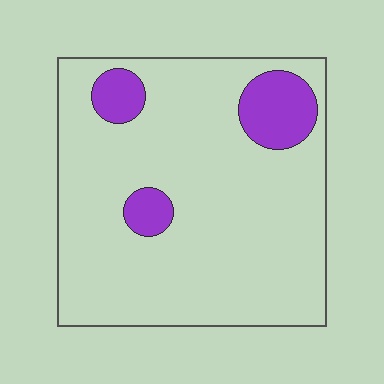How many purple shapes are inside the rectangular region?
3.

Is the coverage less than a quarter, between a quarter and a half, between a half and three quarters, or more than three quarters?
Less than a quarter.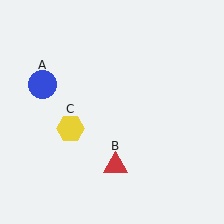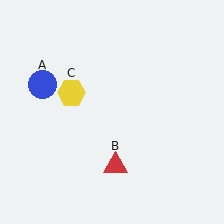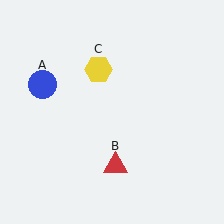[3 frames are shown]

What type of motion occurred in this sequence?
The yellow hexagon (object C) rotated clockwise around the center of the scene.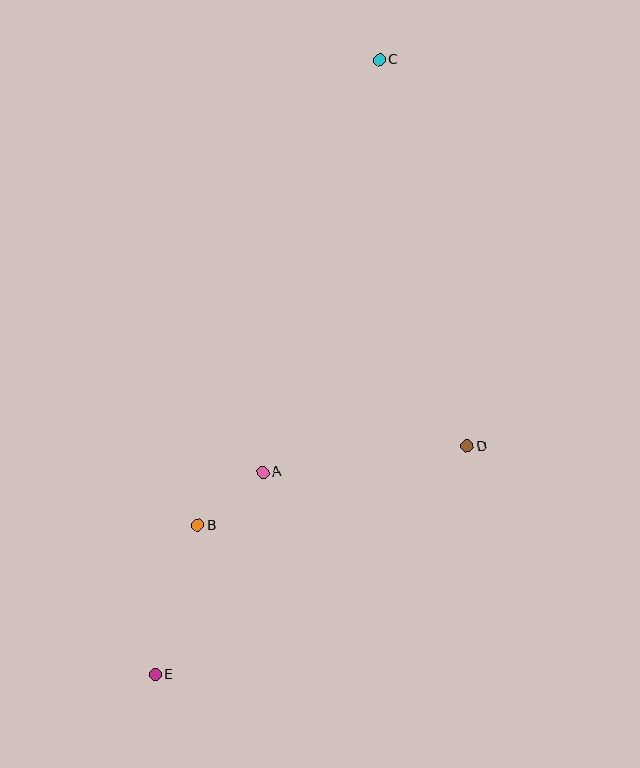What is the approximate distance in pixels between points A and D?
The distance between A and D is approximately 206 pixels.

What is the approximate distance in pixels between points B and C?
The distance between B and C is approximately 499 pixels.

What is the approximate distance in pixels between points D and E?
The distance between D and E is approximately 387 pixels.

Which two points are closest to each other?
Points A and B are closest to each other.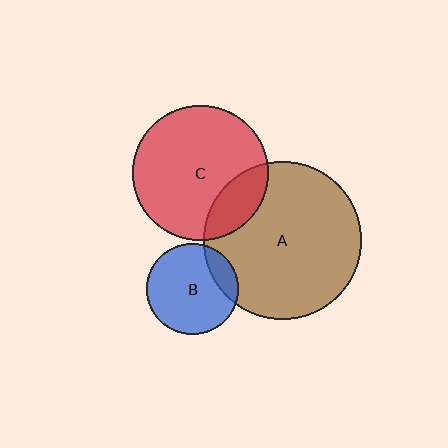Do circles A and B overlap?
Yes.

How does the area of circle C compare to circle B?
Approximately 2.2 times.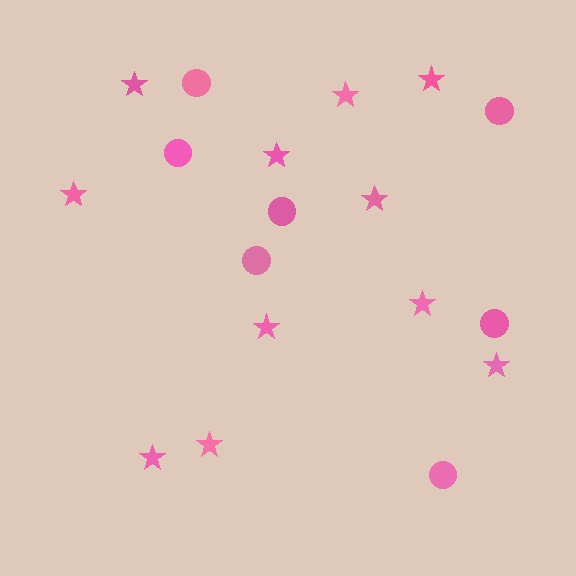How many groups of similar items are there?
There are 2 groups: one group of stars (11) and one group of circles (7).